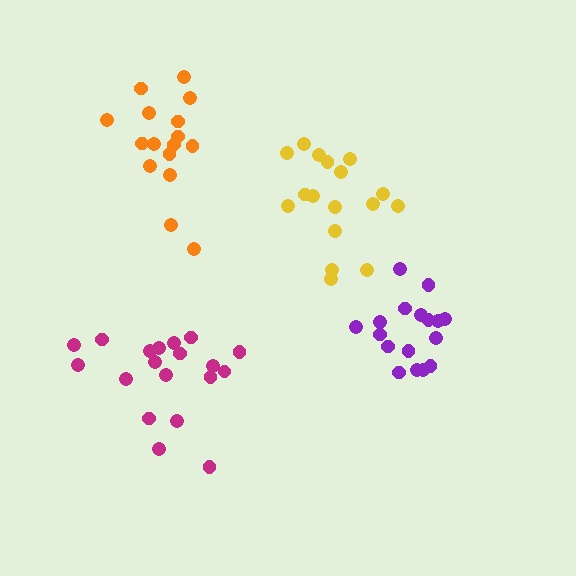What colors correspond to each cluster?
The clusters are colored: yellow, purple, magenta, orange.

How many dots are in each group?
Group 1: 17 dots, Group 2: 17 dots, Group 3: 19 dots, Group 4: 16 dots (69 total).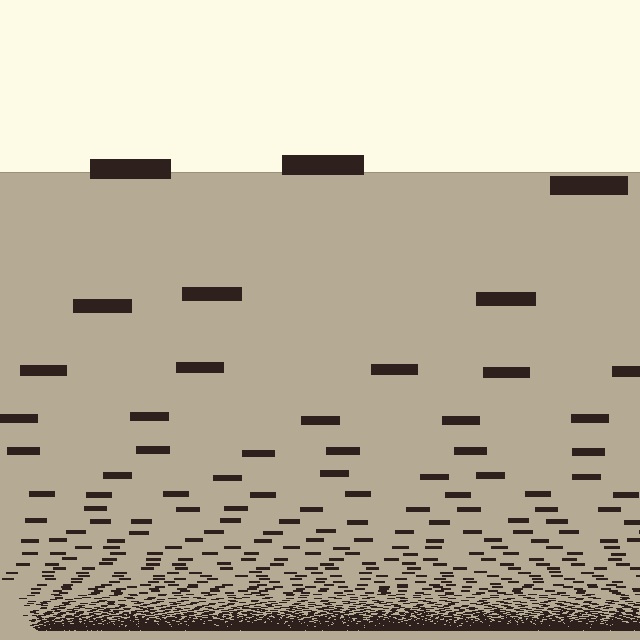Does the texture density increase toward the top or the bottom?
Density increases toward the bottom.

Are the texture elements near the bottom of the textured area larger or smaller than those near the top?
Smaller. The gradient is inverted — elements near the bottom are smaller and denser.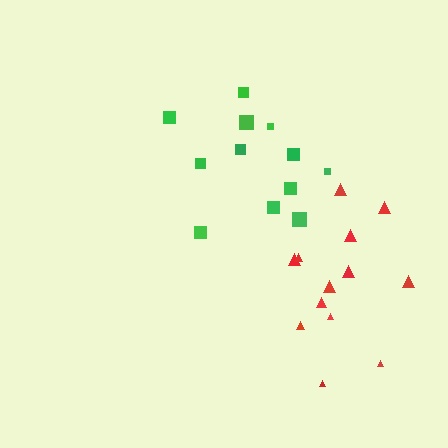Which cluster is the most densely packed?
Red.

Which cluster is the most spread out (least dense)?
Green.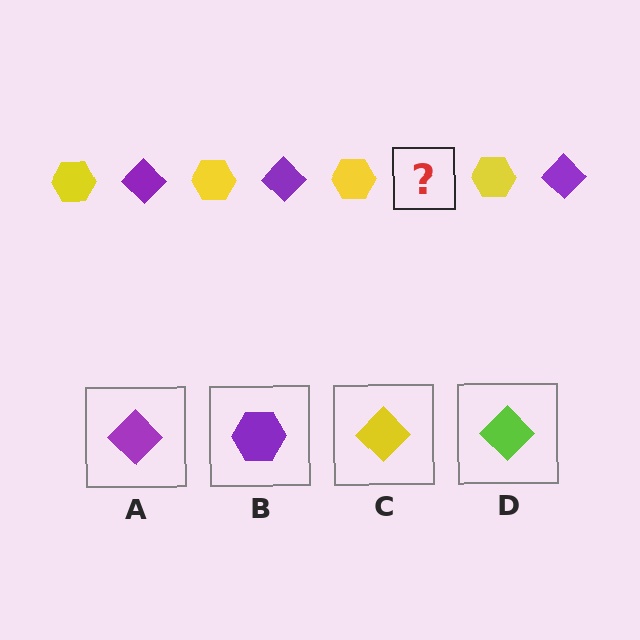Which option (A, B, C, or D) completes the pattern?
A.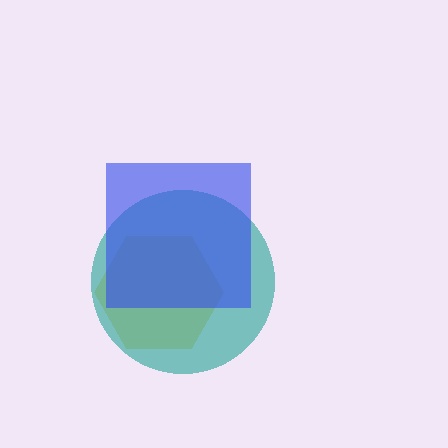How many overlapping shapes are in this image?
There are 3 overlapping shapes in the image.